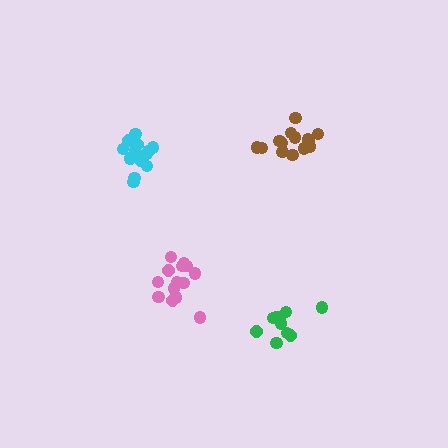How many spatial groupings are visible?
There are 4 spatial groupings.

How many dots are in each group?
Group 1: 14 dots, Group 2: 16 dots, Group 3: 11 dots, Group 4: 14 dots (55 total).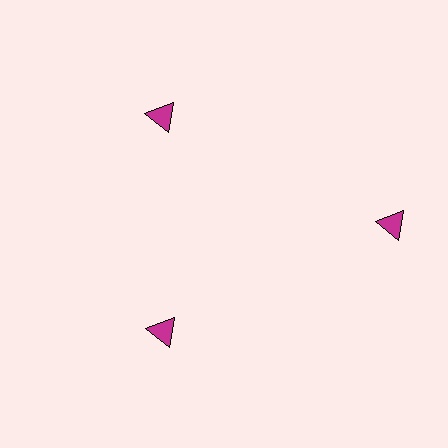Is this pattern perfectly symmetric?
No. The 3 magenta triangles are arranged in a ring, but one element near the 3 o'clock position is pushed outward from the center, breaking the 3-fold rotational symmetry.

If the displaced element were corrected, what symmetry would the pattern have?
It would have 3-fold rotational symmetry — the pattern would map onto itself every 120 degrees.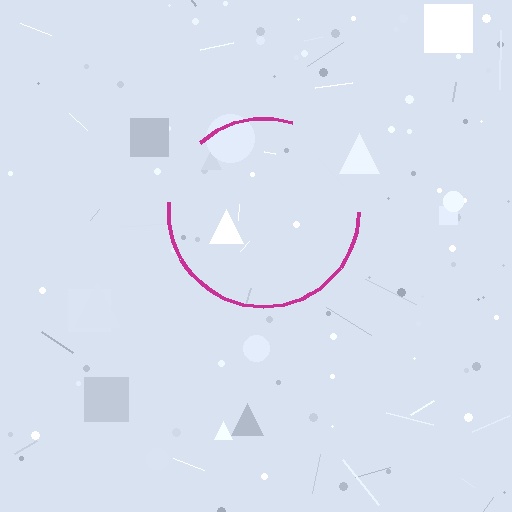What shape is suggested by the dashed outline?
The dashed outline suggests a circle.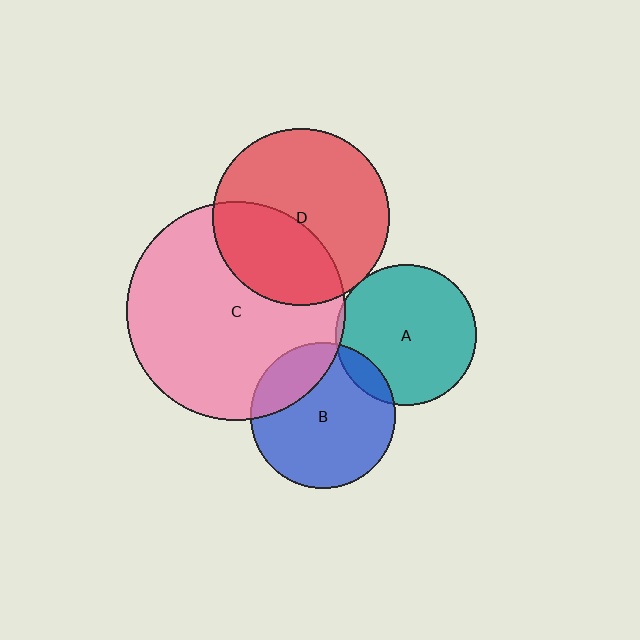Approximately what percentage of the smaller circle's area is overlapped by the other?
Approximately 5%.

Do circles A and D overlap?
Yes.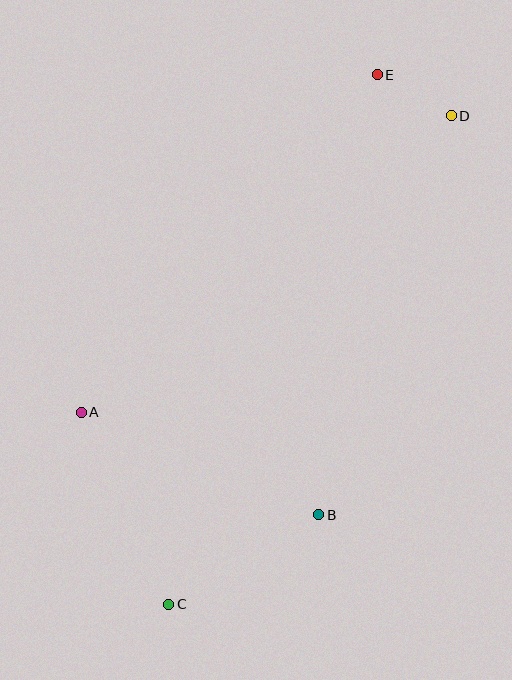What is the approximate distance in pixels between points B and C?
The distance between B and C is approximately 175 pixels.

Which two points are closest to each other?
Points D and E are closest to each other.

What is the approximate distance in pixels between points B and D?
The distance between B and D is approximately 420 pixels.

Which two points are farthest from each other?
Points C and E are farthest from each other.